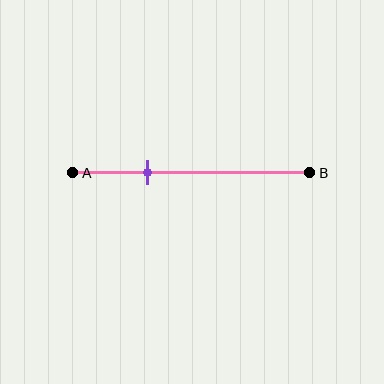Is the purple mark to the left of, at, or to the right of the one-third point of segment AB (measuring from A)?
The purple mark is approximately at the one-third point of segment AB.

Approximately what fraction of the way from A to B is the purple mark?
The purple mark is approximately 30% of the way from A to B.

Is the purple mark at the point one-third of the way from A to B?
Yes, the mark is approximately at the one-third point.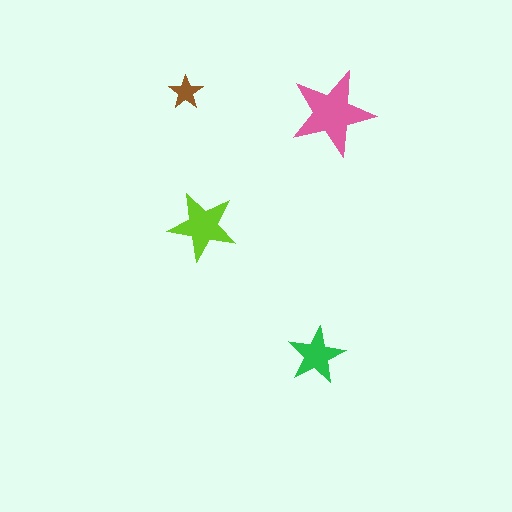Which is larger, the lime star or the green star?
The lime one.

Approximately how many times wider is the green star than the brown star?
About 1.5 times wider.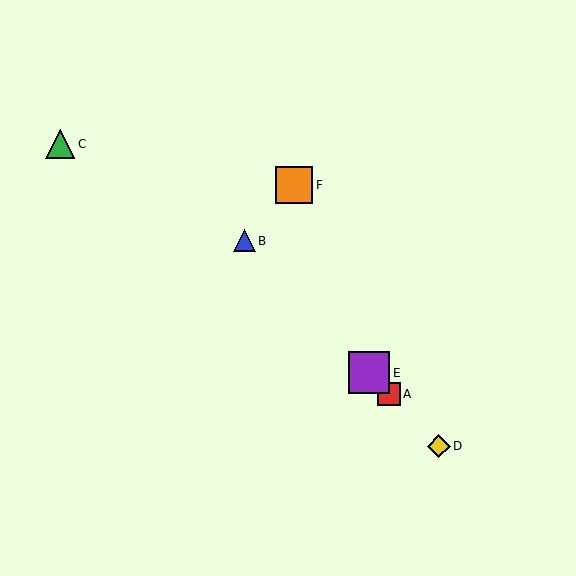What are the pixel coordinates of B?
Object B is at (244, 241).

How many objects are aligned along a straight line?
4 objects (A, B, D, E) are aligned along a straight line.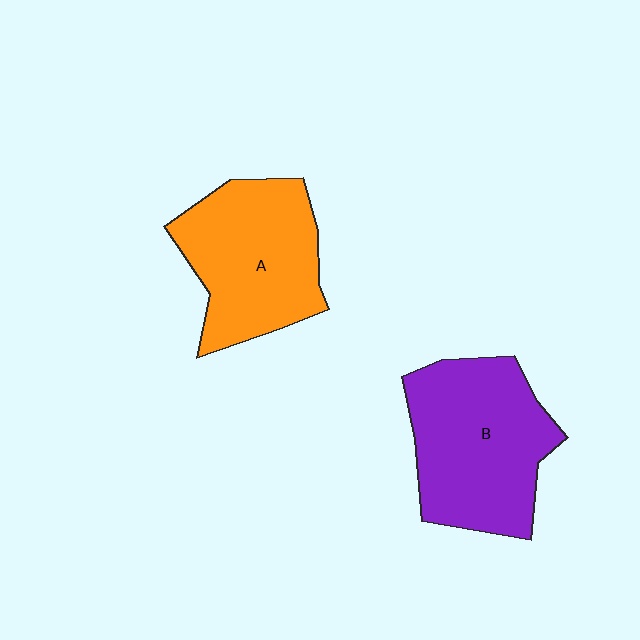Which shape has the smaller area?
Shape A (orange).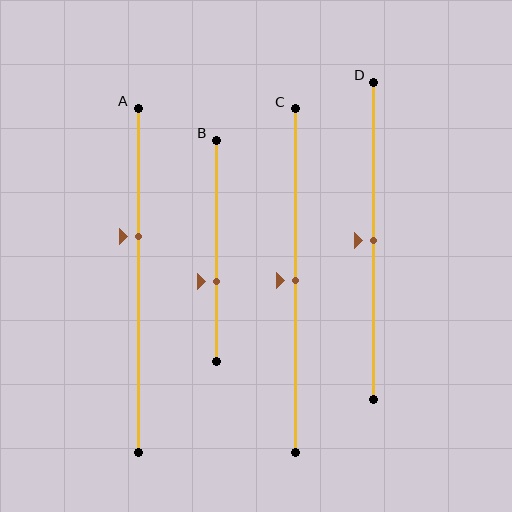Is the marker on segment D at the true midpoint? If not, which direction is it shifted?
Yes, the marker on segment D is at the true midpoint.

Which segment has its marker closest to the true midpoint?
Segment C has its marker closest to the true midpoint.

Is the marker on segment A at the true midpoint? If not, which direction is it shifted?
No, the marker on segment A is shifted upward by about 13% of the segment length.